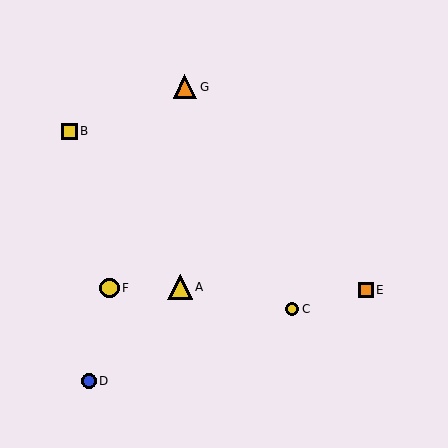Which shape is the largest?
The yellow triangle (labeled A) is the largest.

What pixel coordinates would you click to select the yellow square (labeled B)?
Click at (69, 131) to select the yellow square B.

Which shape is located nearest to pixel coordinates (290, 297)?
The yellow circle (labeled C) at (292, 309) is nearest to that location.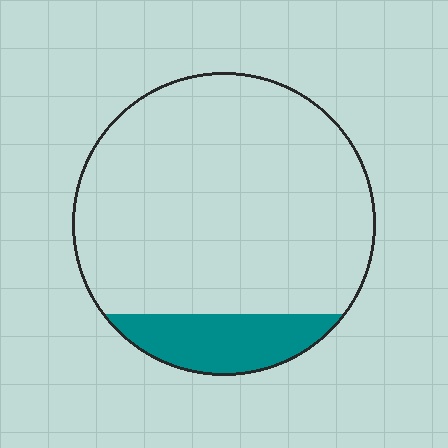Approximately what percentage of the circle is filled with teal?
Approximately 15%.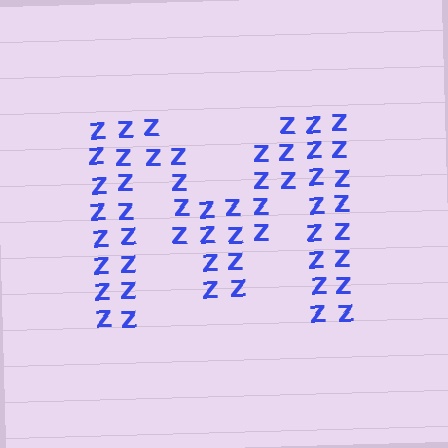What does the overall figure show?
The overall figure shows the letter M.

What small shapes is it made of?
It is made of small letter Z's.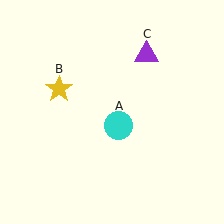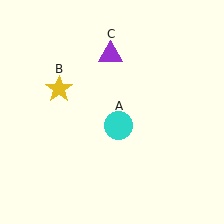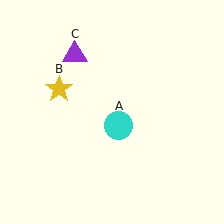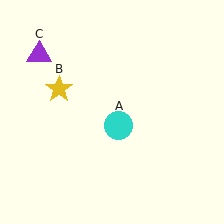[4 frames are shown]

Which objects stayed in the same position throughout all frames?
Cyan circle (object A) and yellow star (object B) remained stationary.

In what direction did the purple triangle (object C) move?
The purple triangle (object C) moved left.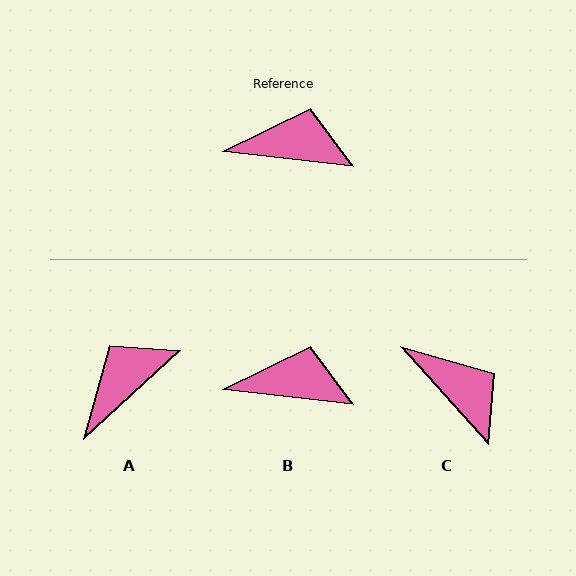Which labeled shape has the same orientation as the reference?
B.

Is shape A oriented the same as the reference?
No, it is off by about 49 degrees.